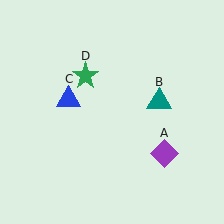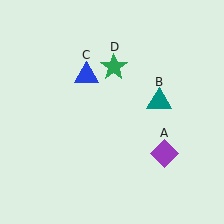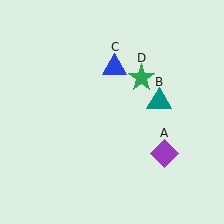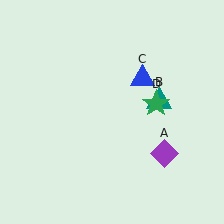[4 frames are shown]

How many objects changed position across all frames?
2 objects changed position: blue triangle (object C), green star (object D).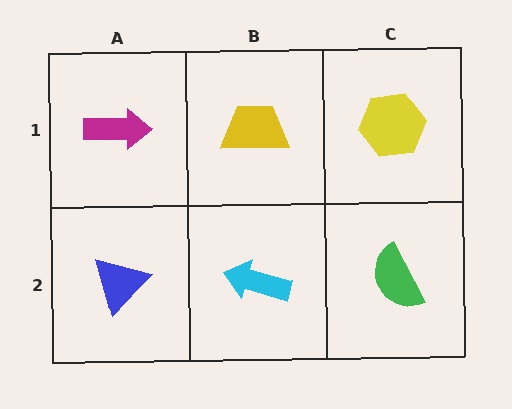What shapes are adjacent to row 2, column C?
A yellow hexagon (row 1, column C), a cyan arrow (row 2, column B).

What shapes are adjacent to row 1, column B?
A cyan arrow (row 2, column B), a magenta arrow (row 1, column A), a yellow hexagon (row 1, column C).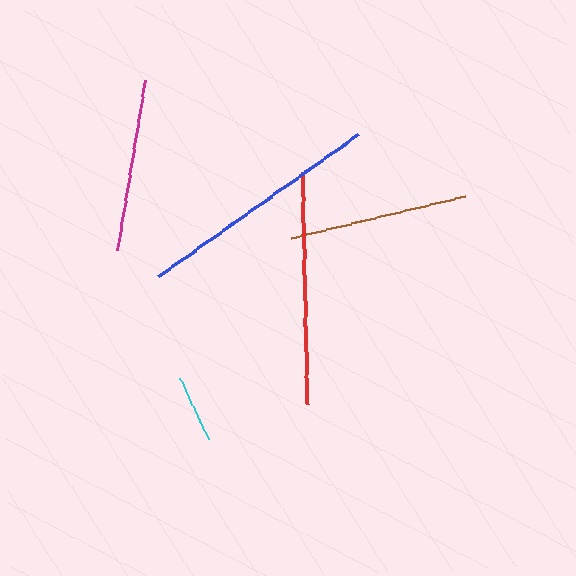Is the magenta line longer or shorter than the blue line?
The blue line is longer than the magenta line.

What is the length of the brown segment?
The brown segment is approximately 178 pixels long.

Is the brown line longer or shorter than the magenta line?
The brown line is longer than the magenta line.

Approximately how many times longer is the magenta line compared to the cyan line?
The magenta line is approximately 2.6 times the length of the cyan line.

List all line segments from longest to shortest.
From longest to shortest: blue, red, brown, magenta, cyan.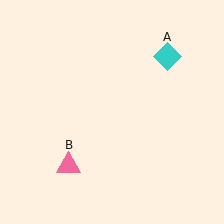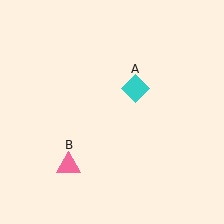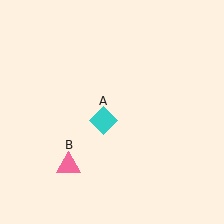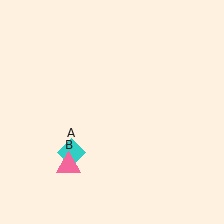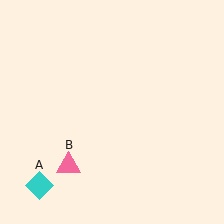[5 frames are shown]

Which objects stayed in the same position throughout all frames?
Pink triangle (object B) remained stationary.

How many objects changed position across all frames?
1 object changed position: cyan diamond (object A).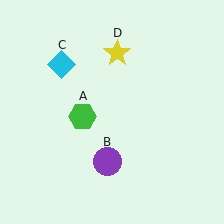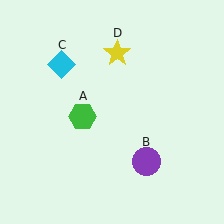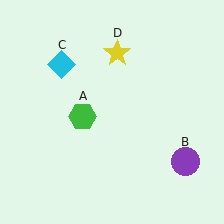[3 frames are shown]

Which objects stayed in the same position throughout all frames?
Green hexagon (object A) and cyan diamond (object C) and yellow star (object D) remained stationary.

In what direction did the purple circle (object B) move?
The purple circle (object B) moved right.